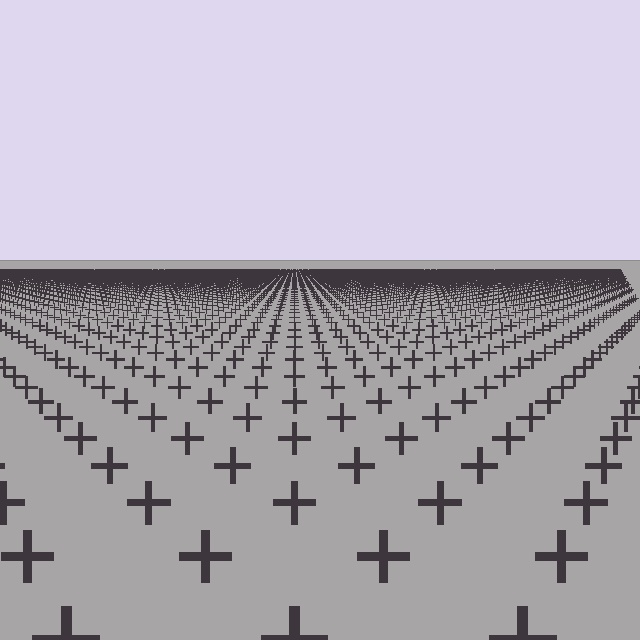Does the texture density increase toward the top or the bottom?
Density increases toward the top.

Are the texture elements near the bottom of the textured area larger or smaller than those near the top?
Larger. Near the bottom, elements are closer to the viewer and appear at a bigger on-screen size.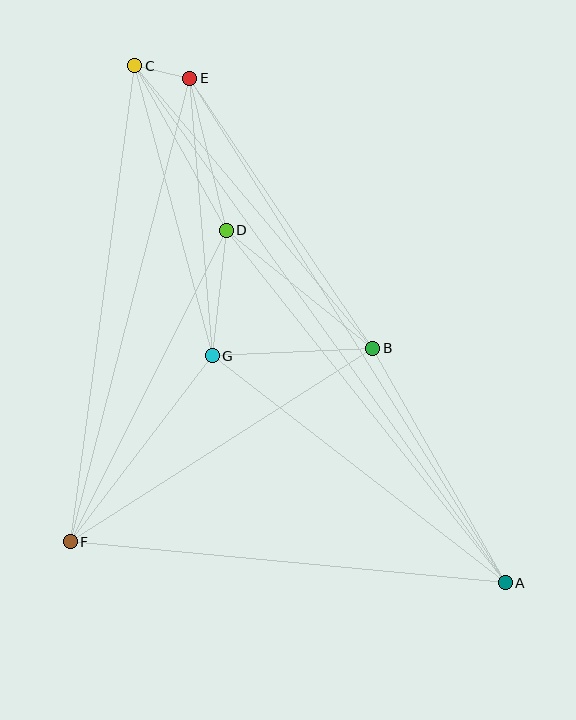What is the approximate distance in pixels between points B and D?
The distance between B and D is approximately 188 pixels.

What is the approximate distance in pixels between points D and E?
The distance between D and E is approximately 156 pixels.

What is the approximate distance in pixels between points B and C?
The distance between B and C is approximately 369 pixels.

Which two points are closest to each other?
Points C and E are closest to each other.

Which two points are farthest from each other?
Points A and C are farthest from each other.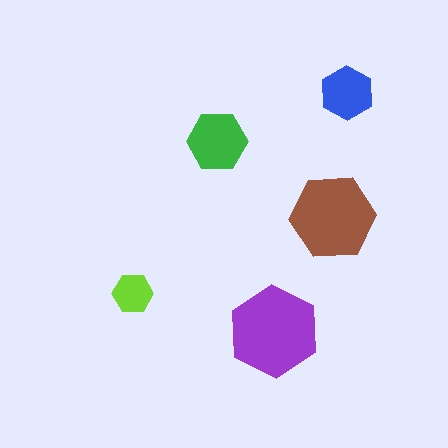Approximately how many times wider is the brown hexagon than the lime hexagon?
About 2 times wider.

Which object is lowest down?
The purple hexagon is bottommost.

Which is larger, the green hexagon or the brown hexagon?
The brown one.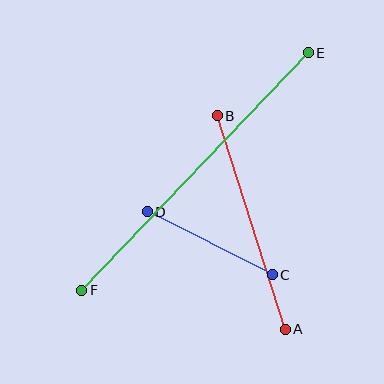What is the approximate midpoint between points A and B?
The midpoint is at approximately (251, 223) pixels.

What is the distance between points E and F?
The distance is approximately 328 pixels.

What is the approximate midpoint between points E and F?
The midpoint is at approximately (195, 172) pixels.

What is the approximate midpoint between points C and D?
The midpoint is at approximately (210, 243) pixels.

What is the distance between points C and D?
The distance is approximately 140 pixels.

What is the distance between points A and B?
The distance is approximately 224 pixels.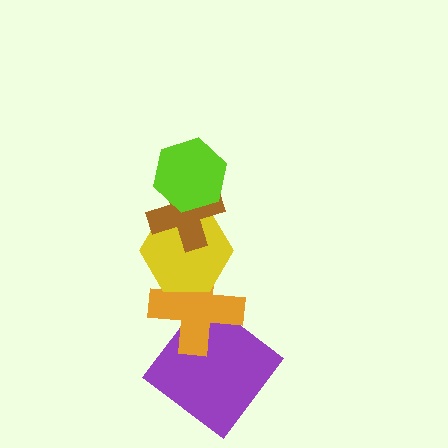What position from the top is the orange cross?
The orange cross is 4th from the top.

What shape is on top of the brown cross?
The lime hexagon is on top of the brown cross.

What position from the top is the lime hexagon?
The lime hexagon is 1st from the top.